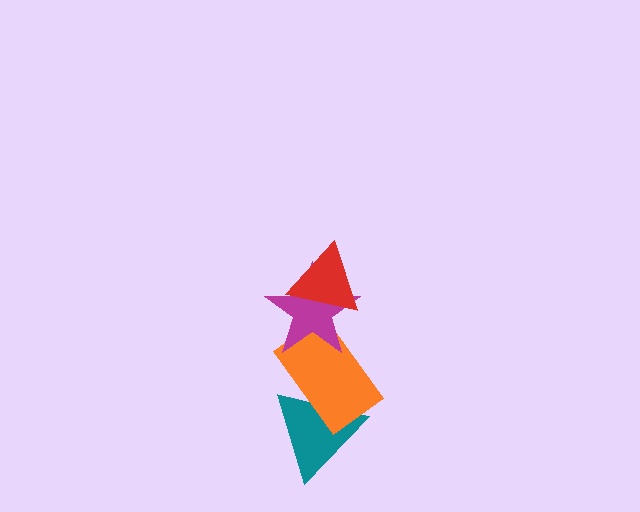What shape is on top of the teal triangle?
The orange rectangle is on top of the teal triangle.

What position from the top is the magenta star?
The magenta star is 2nd from the top.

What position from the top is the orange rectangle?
The orange rectangle is 3rd from the top.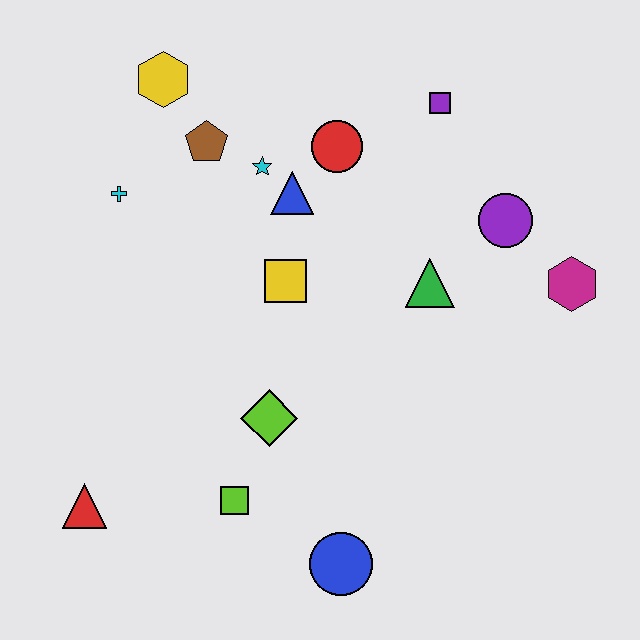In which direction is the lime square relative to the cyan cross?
The lime square is below the cyan cross.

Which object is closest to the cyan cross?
The brown pentagon is closest to the cyan cross.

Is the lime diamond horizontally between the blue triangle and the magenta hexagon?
No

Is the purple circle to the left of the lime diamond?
No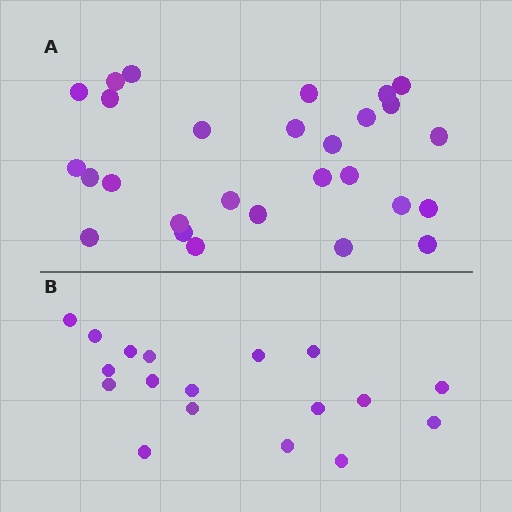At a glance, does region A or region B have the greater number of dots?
Region A (the top region) has more dots.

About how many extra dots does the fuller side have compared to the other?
Region A has roughly 10 or so more dots than region B.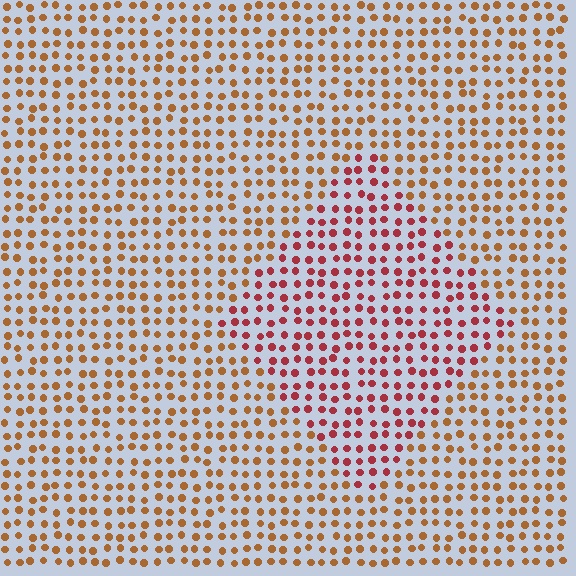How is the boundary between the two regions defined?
The boundary is defined purely by a slight shift in hue (about 36 degrees). Spacing, size, and orientation are identical on both sides.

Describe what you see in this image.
The image is filled with small brown elements in a uniform arrangement. A diamond-shaped region is visible where the elements are tinted to a slightly different hue, forming a subtle color boundary.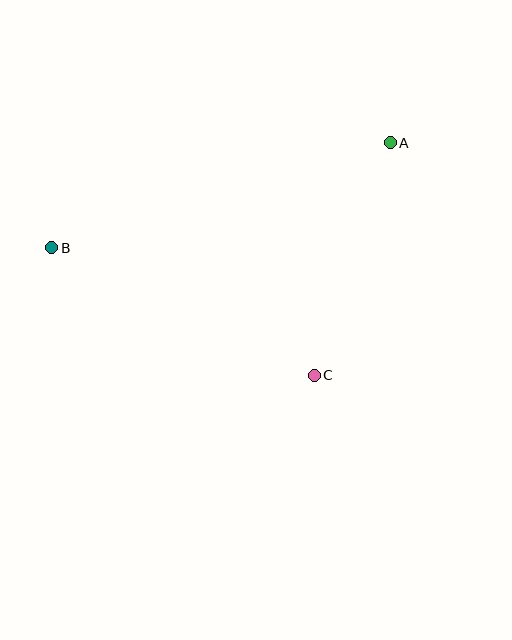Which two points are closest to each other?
Points A and C are closest to each other.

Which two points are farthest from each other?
Points A and B are farthest from each other.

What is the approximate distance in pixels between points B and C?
The distance between B and C is approximately 292 pixels.